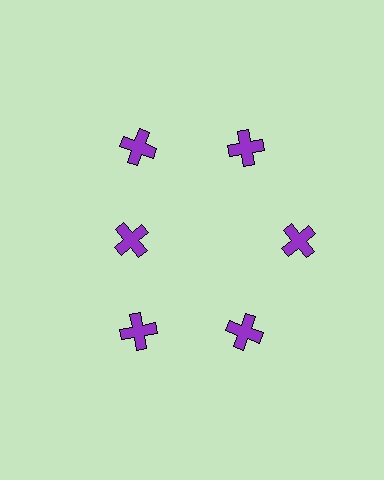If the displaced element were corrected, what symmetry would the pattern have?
It would have 6-fold rotational symmetry — the pattern would map onto itself every 60 degrees.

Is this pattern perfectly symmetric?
No. The 6 purple crosses are arranged in a ring, but one element near the 9 o'clock position is pulled inward toward the center, breaking the 6-fold rotational symmetry.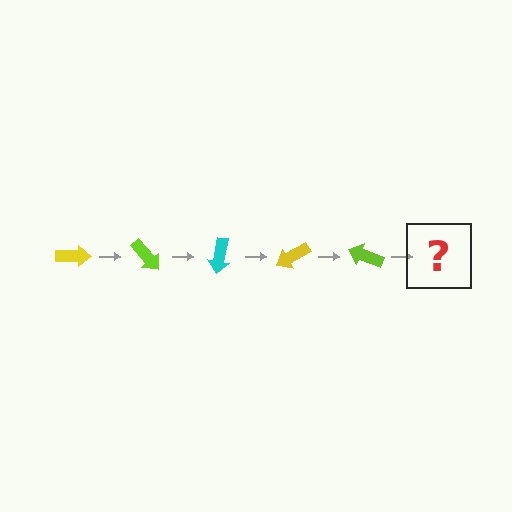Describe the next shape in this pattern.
It should be a cyan arrow, rotated 250 degrees from the start.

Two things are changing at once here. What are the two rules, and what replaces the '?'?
The two rules are that it rotates 50 degrees each step and the color cycles through yellow, lime, and cyan. The '?' should be a cyan arrow, rotated 250 degrees from the start.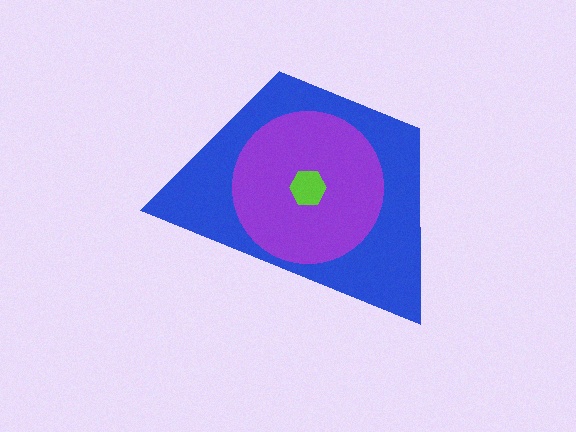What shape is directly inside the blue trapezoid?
The purple circle.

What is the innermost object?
The lime hexagon.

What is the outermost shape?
The blue trapezoid.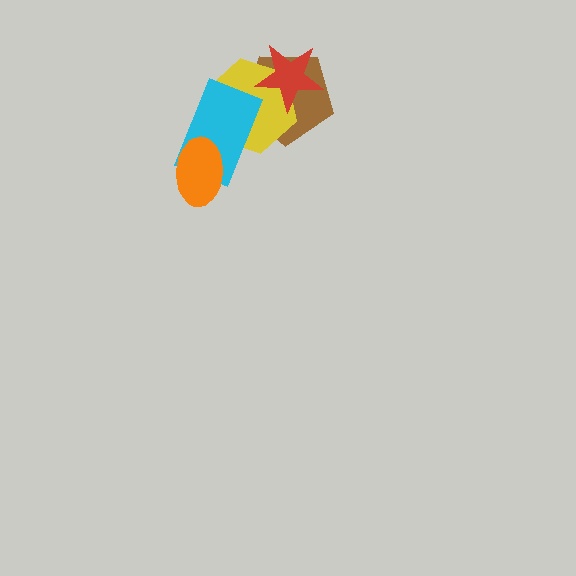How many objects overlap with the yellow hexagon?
3 objects overlap with the yellow hexagon.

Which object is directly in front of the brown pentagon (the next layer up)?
The yellow hexagon is directly in front of the brown pentagon.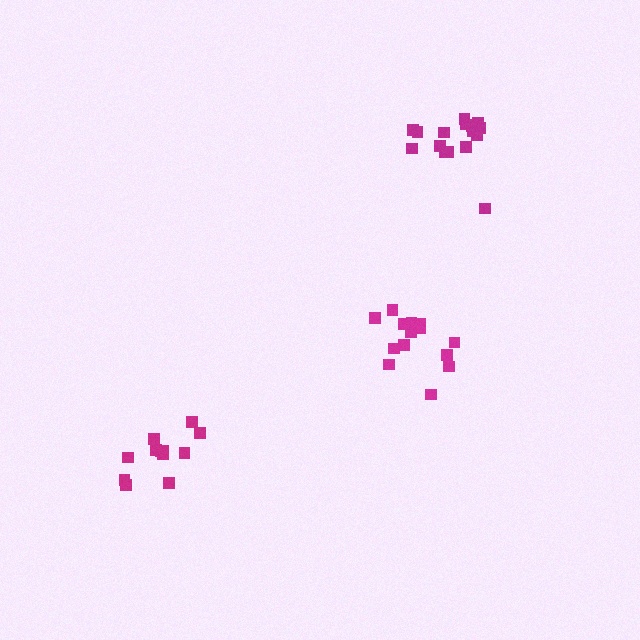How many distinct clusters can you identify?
There are 3 distinct clusters.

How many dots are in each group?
Group 1: 14 dots, Group 2: 16 dots, Group 3: 13 dots (43 total).